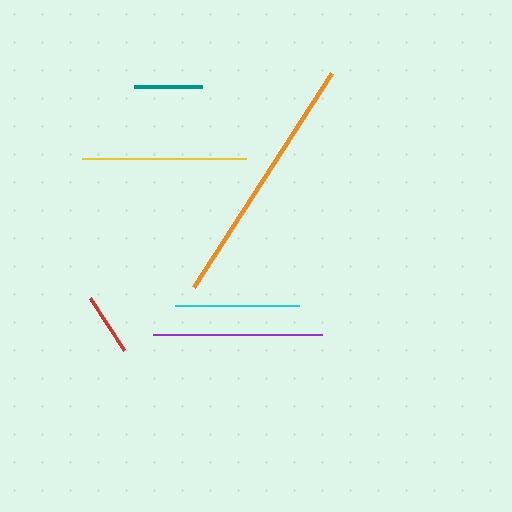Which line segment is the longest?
The orange line is the longest at approximately 255 pixels.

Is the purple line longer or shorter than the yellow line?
The purple line is longer than the yellow line.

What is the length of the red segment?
The red segment is approximately 63 pixels long.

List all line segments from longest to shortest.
From longest to shortest: orange, purple, yellow, cyan, teal, red.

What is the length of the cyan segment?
The cyan segment is approximately 124 pixels long.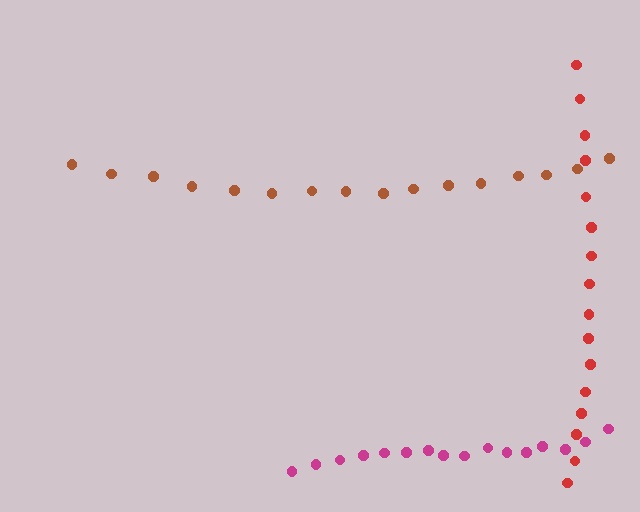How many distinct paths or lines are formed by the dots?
There are 3 distinct paths.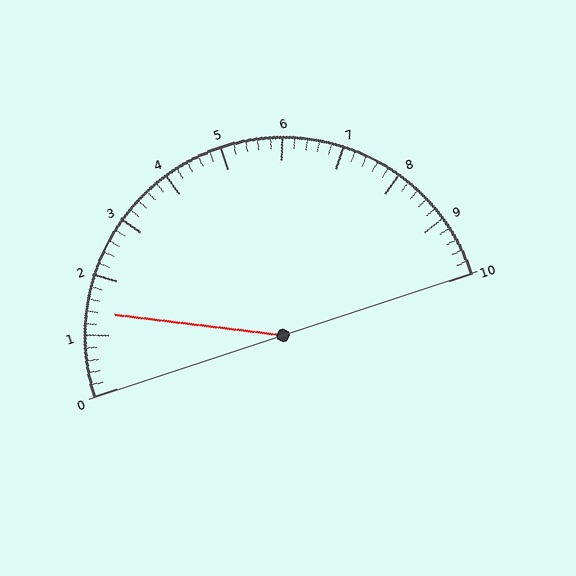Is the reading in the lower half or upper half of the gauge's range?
The reading is in the lower half of the range (0 to 10).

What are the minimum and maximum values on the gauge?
The gauge ranges from 0 to 10.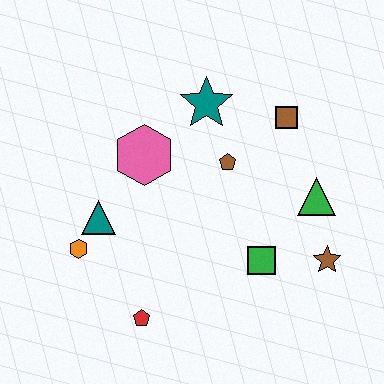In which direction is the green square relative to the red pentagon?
The green square is to the right of the red pentagon.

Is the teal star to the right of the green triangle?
No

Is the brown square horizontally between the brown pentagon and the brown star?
Yes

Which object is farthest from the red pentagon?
The brown square is farthest from the red pentagon.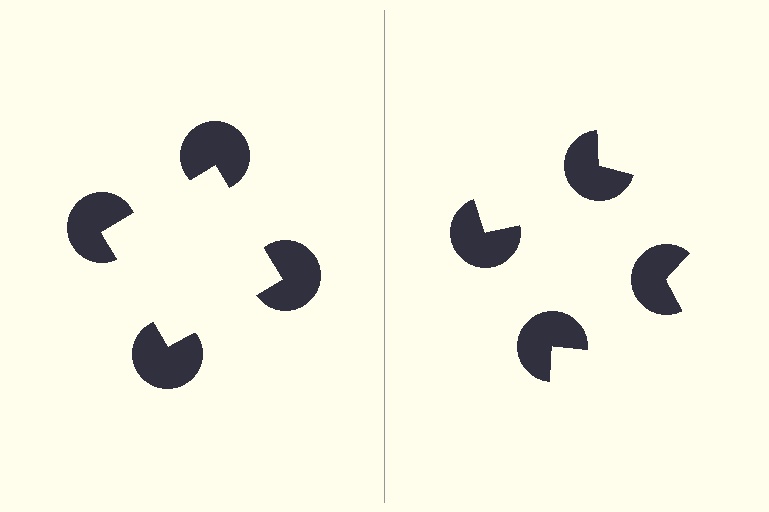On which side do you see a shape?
An illusory square appears on the left side. On the right side the wedge cuts are rotated, so no coherent shape forms.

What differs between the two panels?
The pac-man discs are positioned identically on both sides; only the wedge orientations differ. On the left they align to a square; on the right they are misaligned.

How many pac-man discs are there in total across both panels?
8 — 4 on each side.